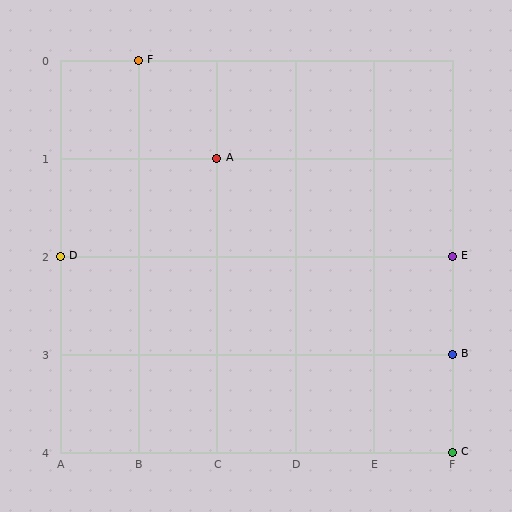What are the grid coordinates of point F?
Point F is at grid coordinates (B, 0).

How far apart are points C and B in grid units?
Points C and B are 1 row apart.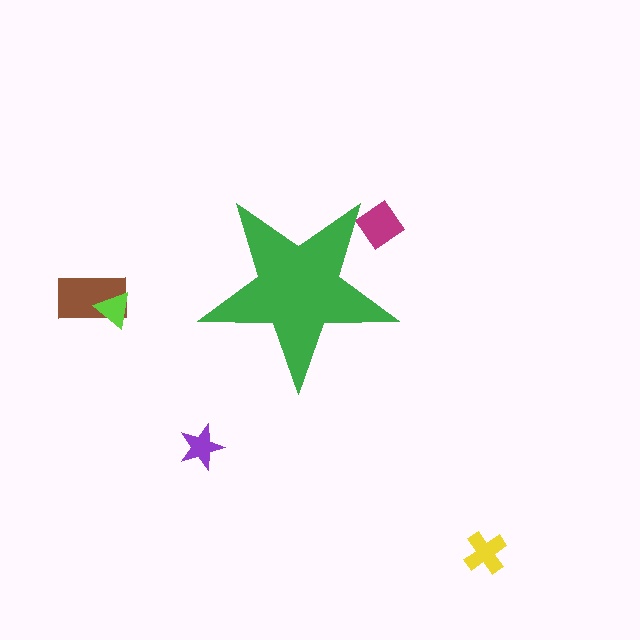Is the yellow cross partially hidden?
No, the yellow cross is fully visible.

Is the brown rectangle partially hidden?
No, the brown rectangle is fully visible.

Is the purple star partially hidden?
No, the purple star is fully visible.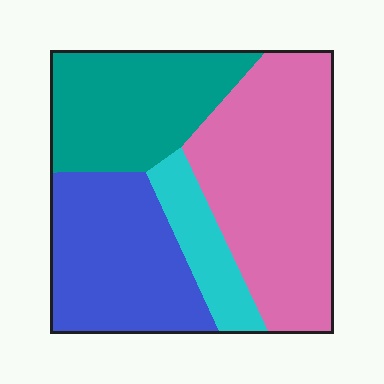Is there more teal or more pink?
Pink.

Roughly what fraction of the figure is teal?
Teal covers about 25% of the figure.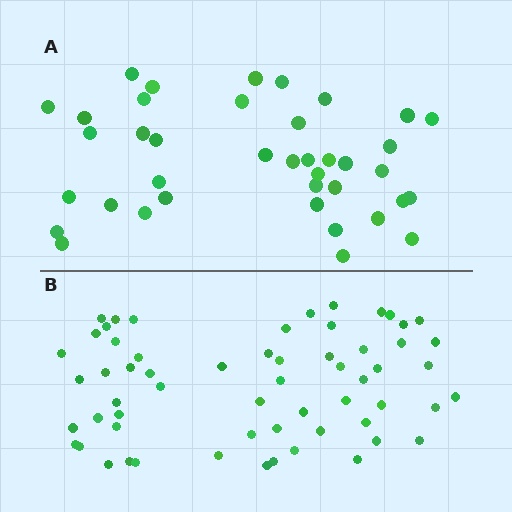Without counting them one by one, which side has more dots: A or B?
Region B (the bottom region) has more dots.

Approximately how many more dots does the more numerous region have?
Region B has approximately 20 more dots than region A.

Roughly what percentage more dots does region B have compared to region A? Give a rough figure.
About 55% more.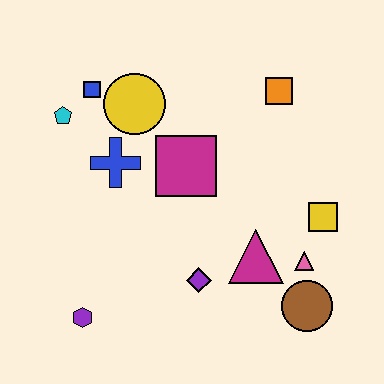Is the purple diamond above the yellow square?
No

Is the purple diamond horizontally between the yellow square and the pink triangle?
No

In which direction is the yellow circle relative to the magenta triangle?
The yellow circle is above the magenta triangle.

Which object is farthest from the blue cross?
The brown circle is farthest from the blue cross.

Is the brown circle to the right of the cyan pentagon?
Yes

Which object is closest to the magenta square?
The blue cross is closest to the magenta square.